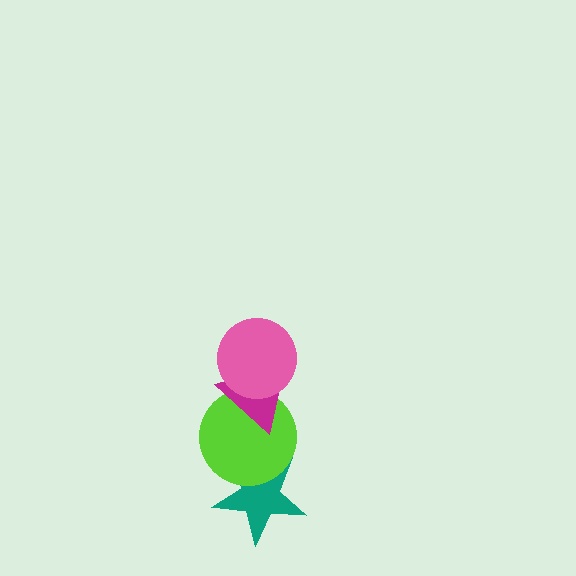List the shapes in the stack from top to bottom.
From top to bottom: the pink circle, the magenta triangle, the lime circle, the teal star.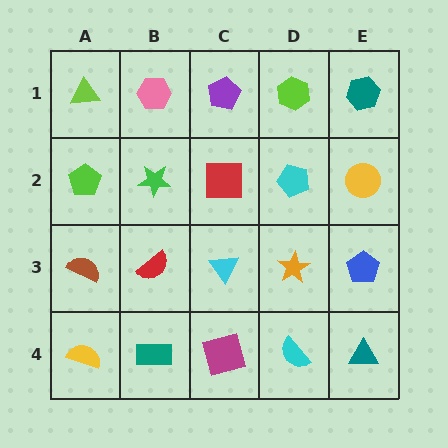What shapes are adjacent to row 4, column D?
An orange star (row 3, column D), a magenta square (row 4, column C), a teal triangle (row 4, column E).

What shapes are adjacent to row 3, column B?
A green star (row 2, column B), a teal rectangle (row 4, column B), a brown semicircle (row 3, column A), a cyan triangle (row 3, column C).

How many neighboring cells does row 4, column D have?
3.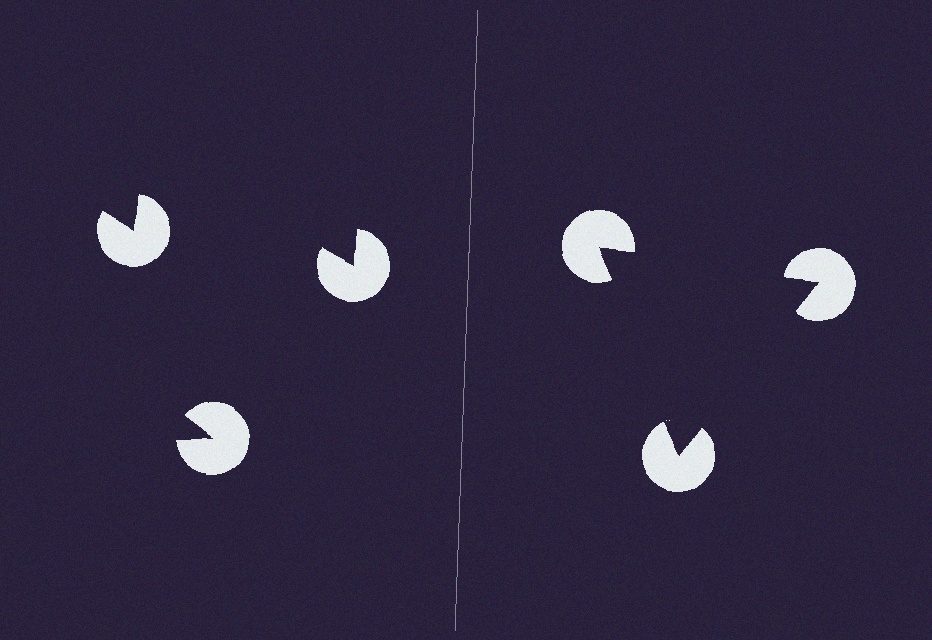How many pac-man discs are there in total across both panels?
6 — 3 on each side.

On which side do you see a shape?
An illusory triangle appears on the right side. On the left side the wedge cuts are rotated, so no coherent shape forms.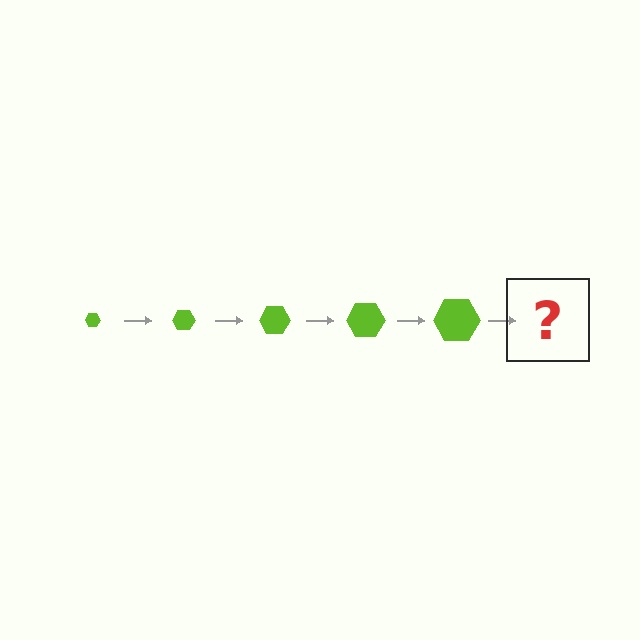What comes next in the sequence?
The next element should be a lime hexagon, larger than the previous one.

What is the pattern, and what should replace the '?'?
The pattern is that the hexagon gets progressively larger each step. The '?' should be a lime hexagon, larger than the previous one.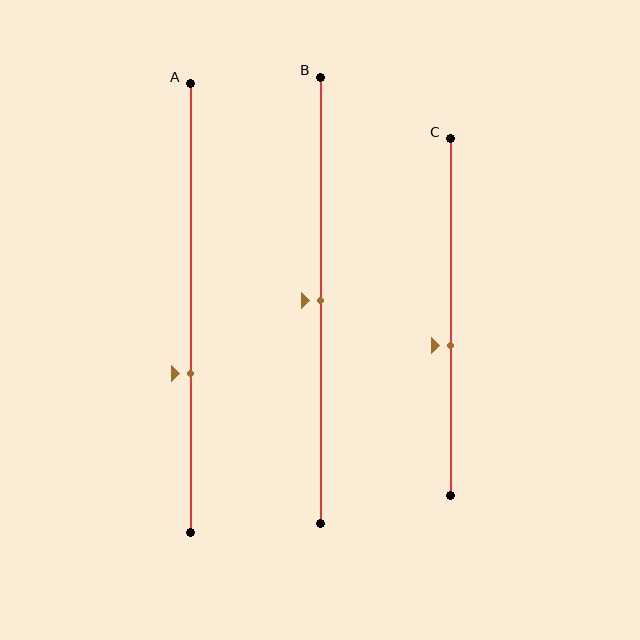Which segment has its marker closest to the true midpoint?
Segment B has its marker closest to the true midpoint.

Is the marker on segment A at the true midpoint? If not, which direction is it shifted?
No, the marker on segment A is shifted downward by about 14% of the segment length.